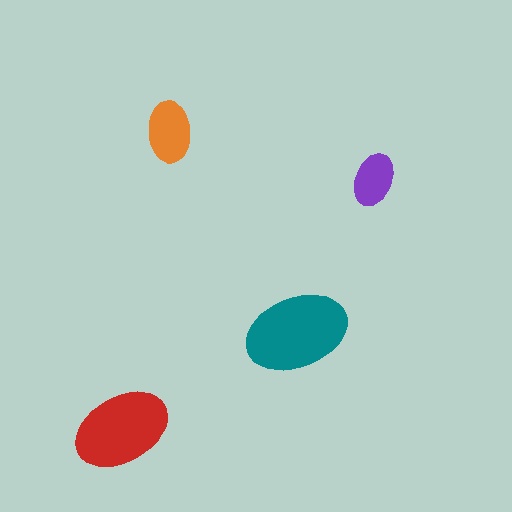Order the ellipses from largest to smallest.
the teal one, the red one, the orange one, the purple one.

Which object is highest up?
The orange ellipse is topmost.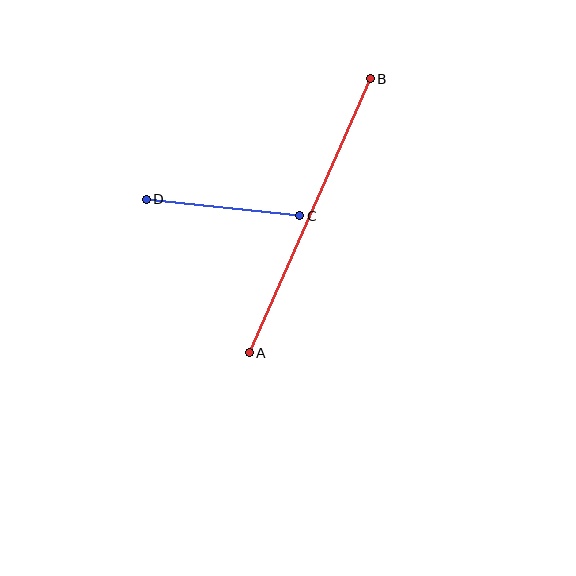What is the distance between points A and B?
The distance is approximately 299 pixels.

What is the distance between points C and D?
The distance is approximately 155 pixels.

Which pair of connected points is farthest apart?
Points A and B are farthest apart.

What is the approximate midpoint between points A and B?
The midpoint is at approximately (310, 216) pixels.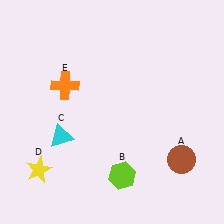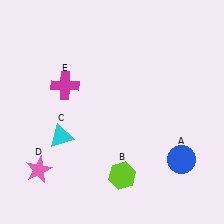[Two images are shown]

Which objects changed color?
A changed from brown to blue. D changed from yellow to pink. E changed from orange to magenta.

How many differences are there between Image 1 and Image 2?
There are 3 differences between the two images.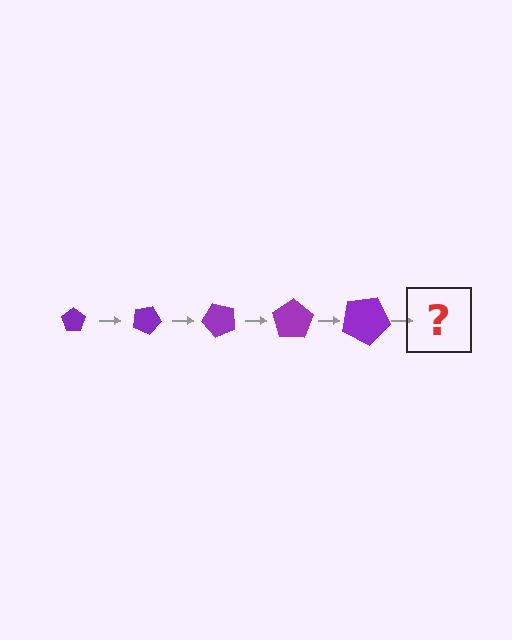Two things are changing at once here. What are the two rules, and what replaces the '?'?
The two rules are that the pentagon grows larger each step and it rotates 25 degrees each step. The '?' should be a pentagon, larger than the previous one and rotated 125 degrees from the start.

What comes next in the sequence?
The next element should be a pentagon, larger than the previous one and rotated 125 degrees from the start.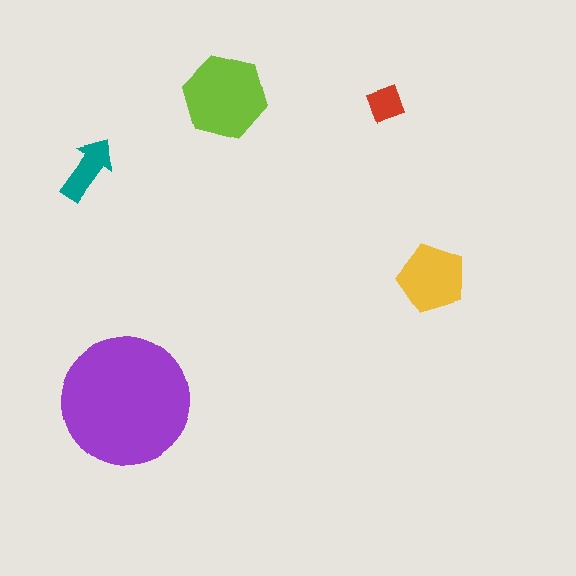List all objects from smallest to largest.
The red diamond, the teal arrow, the yellow pentagon, the lime hexagon, the purple circle.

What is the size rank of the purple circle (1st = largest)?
1st.